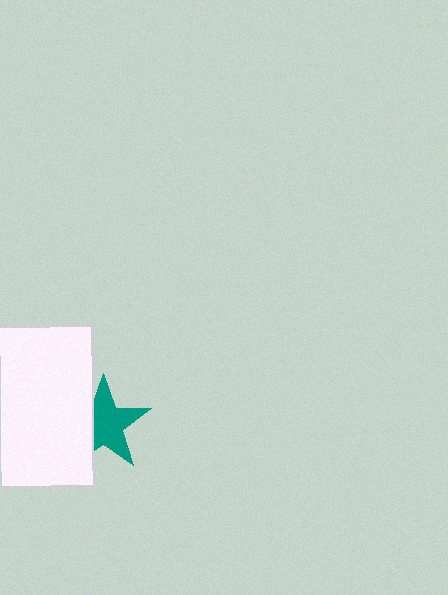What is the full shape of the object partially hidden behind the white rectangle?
The partially hidden object is a teal star.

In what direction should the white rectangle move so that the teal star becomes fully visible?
The white rectangle should move left. That is the shortest direction to clear the overlap and leave the teal star fully visible.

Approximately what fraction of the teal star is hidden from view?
Roughly 32% of the teal star is hidden behind the white rectangle.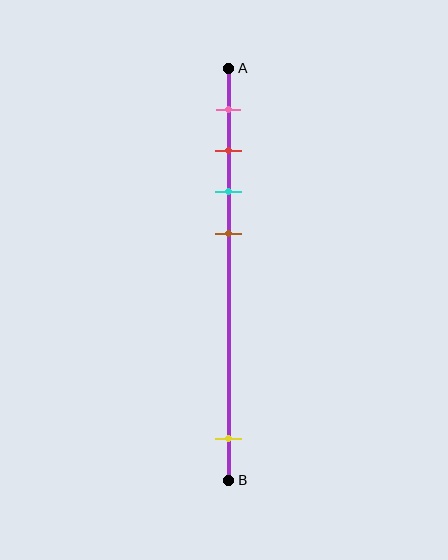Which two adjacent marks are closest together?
The red and cyan marks are the closest adjacent pair.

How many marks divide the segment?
There are 5 marks dividing the segment.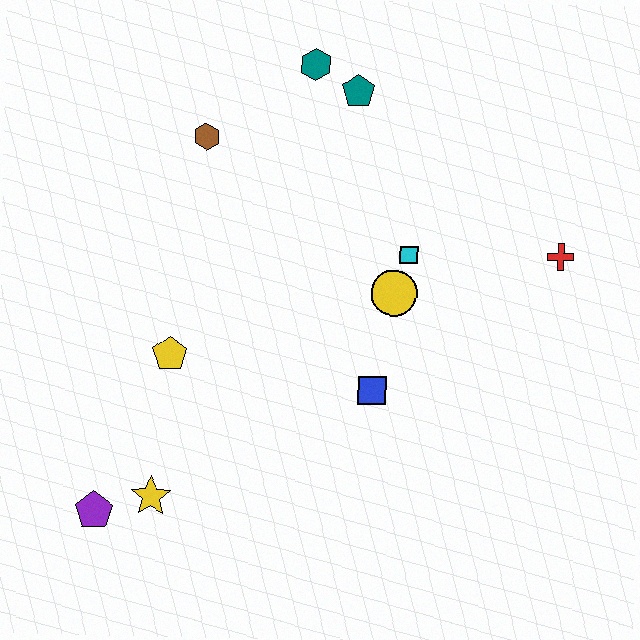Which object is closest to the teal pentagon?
The teal hexagon is closest to the teal pentagon.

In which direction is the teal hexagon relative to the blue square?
The teal hexagon is above the blue square.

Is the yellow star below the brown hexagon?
Yes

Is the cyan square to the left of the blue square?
No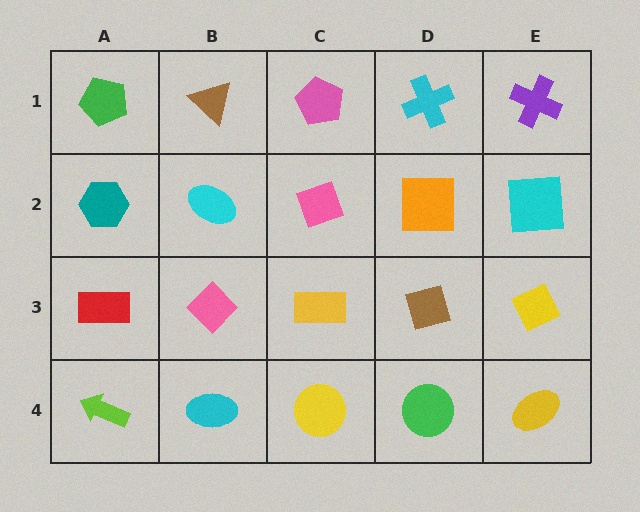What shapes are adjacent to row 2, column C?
A pink pentagon (row 1, column C), a yellow rectangle (row 3, column C), a cyan ellipse (row 2, column B), an orange square (row 2, column D).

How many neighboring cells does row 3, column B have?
4.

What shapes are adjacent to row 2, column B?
A brown triangle (row 1, column B), a pink diamond (row 3, column B), a teal hexagon (row 2, column A), a pink diamond (row 2, column C).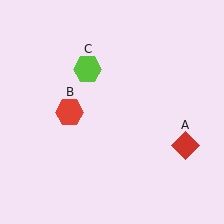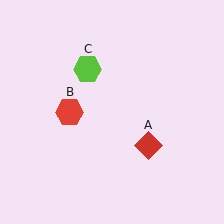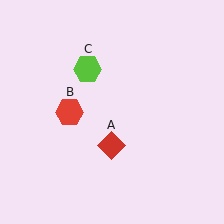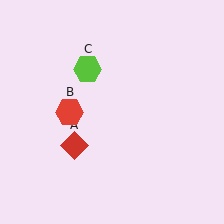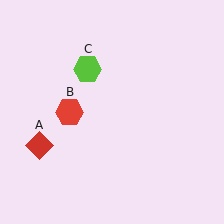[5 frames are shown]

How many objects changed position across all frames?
1 object changed position: red diamond (object A).